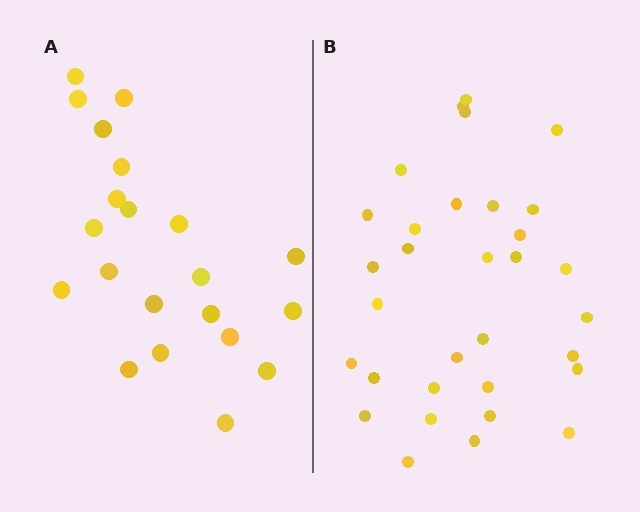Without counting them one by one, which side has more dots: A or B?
Region B (the right region) has more dots.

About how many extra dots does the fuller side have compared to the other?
Region B has roughly 12 or so more dots than region A.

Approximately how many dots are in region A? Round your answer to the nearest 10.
About 20 dots. (The exact count is 21, which rounds to 20.)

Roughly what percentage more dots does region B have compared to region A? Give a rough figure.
About 50% more.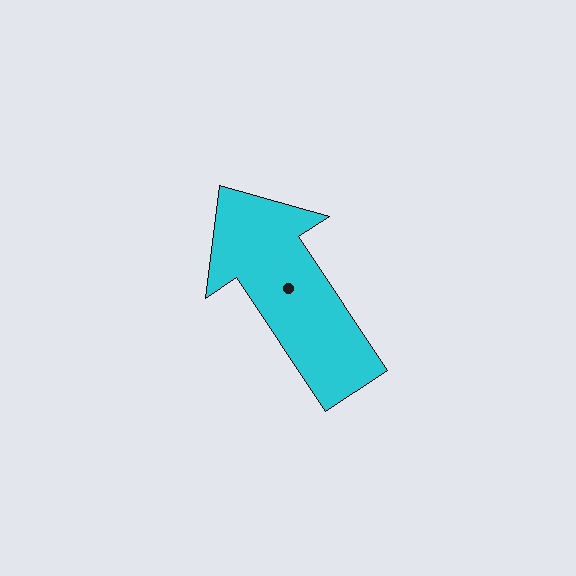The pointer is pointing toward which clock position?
Roughly 11 o'clock.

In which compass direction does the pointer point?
Northwest.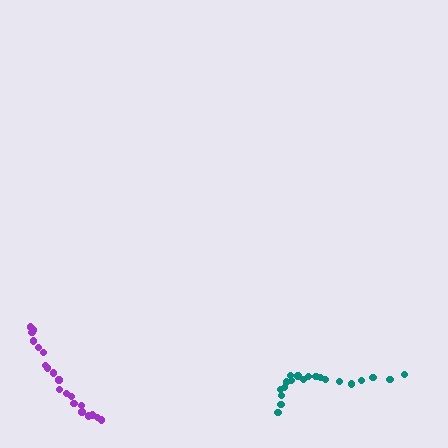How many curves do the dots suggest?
There are 2 distinct paths.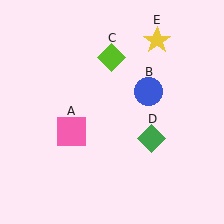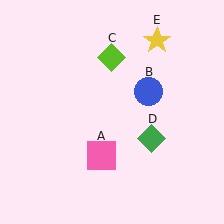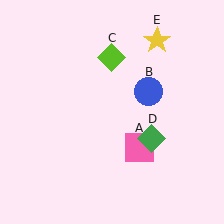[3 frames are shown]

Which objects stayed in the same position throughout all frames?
Blue circle (object B) and lime diamond (object C) and green diamond (object D) and yellow star (object E) remained stationary.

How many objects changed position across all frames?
1 object changed position: pink square (object A).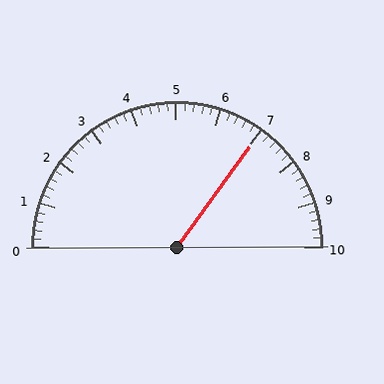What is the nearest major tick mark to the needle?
The nearest major tick mark is 7.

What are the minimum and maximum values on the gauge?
The gauge ranges from 0 to 10.